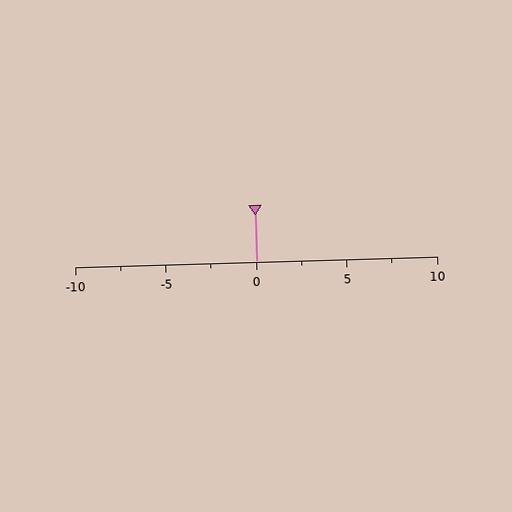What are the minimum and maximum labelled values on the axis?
The axis runs from -10 to 10.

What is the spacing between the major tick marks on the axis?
The major ticks are spaced 5 apart.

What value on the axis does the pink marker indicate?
The marker indicates approximately 0.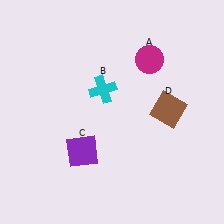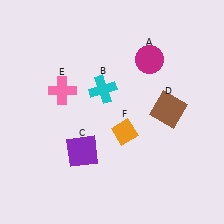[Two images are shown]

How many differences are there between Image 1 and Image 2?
There are 2 differences between the two images.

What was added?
A pink cross (E), an orange diamond (F) were added in Image 2.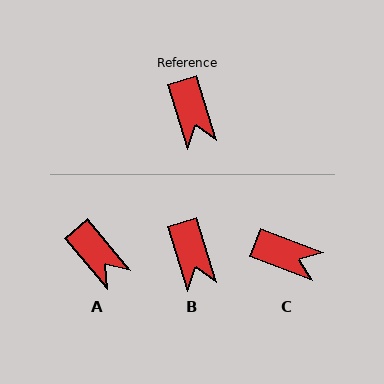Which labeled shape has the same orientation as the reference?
B.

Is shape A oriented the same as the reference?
No, it is off by about 23 degrees.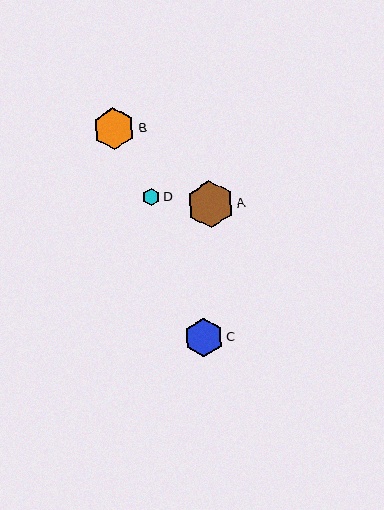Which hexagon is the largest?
Hexagon A is the largest with a size of approximately 47 pixels.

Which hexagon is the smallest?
Hexagon D is the smallest with a size of approximately 17 pixels.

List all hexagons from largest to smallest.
From largest to smallest: A, B, C, D.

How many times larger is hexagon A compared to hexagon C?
Hexagon A is approximately 1.2 times the size of hexagon C.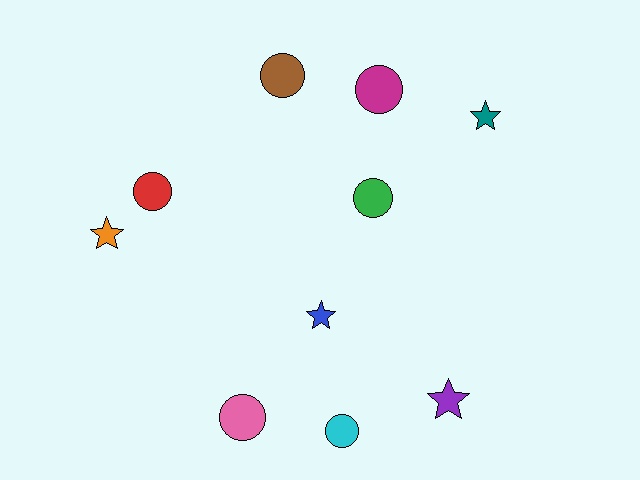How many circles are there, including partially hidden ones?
There are 6 circles.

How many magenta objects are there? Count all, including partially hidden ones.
There is 1 magenta object.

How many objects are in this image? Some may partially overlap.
There are 10 objects.